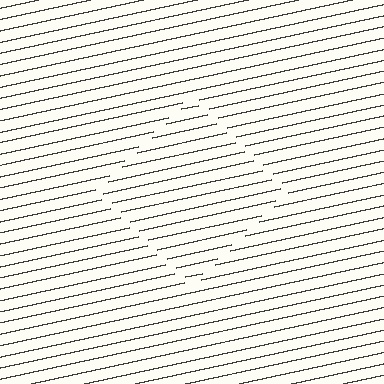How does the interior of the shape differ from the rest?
The interior of the shape contains the same grating, shifted by half a period — the contour is defined by the phase discontinuity where line-ends from the inner and outer gratings abut.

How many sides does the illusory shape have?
4 sides — the line-ends trace a square.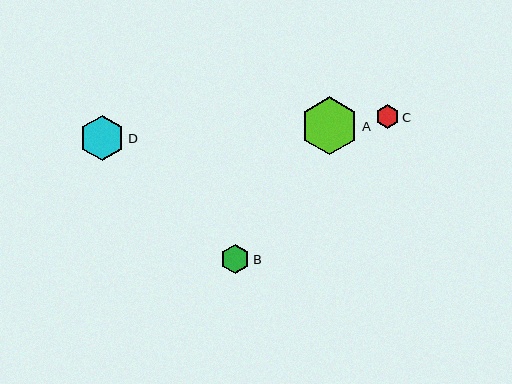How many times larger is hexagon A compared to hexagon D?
Hexagon A is approximately 1.3 times the size of hexagon D.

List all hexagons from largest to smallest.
From largest to smallest: A, D, B, C.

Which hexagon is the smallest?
Hexagon C is the smallest with a size of approximately 24 pixels.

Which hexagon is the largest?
Hexagon A is the largest with a size of approximately 58 pixels.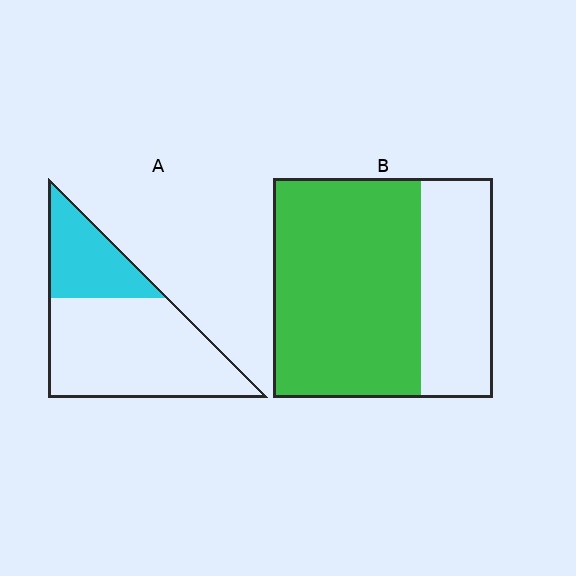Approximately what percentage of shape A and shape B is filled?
A is approximately 30% and B is approximately 65%.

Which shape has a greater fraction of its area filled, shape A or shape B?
Shape B.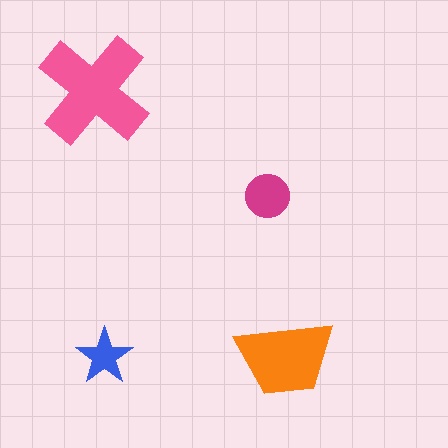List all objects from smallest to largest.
The blue star, the magenta circle, the orange trapezoid, the pink cross.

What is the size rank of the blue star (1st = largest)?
4th.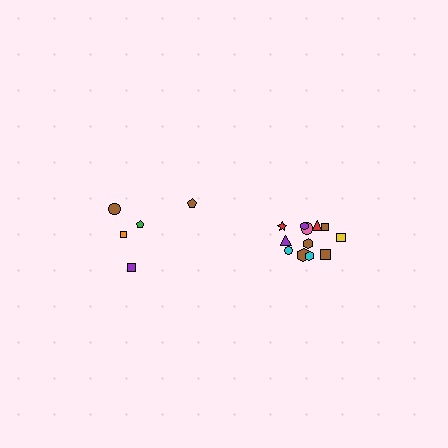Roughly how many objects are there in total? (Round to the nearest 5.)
Roughly 15 objects in total.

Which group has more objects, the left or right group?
The right group.